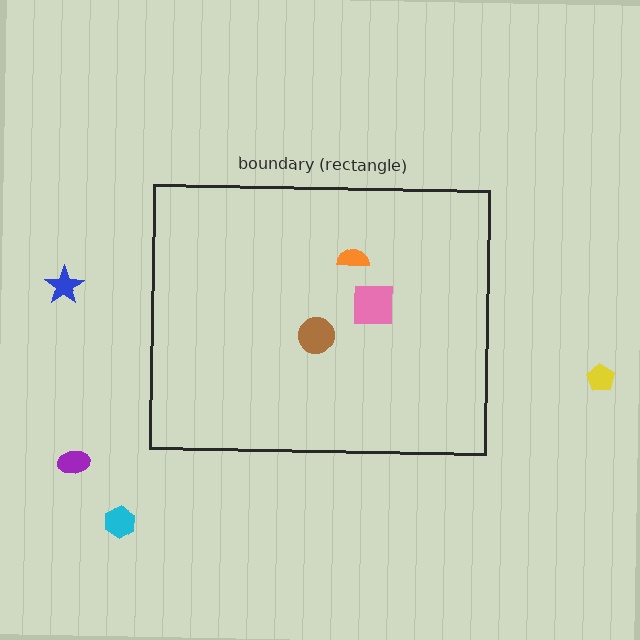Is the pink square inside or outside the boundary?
Inside.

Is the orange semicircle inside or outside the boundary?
Inside.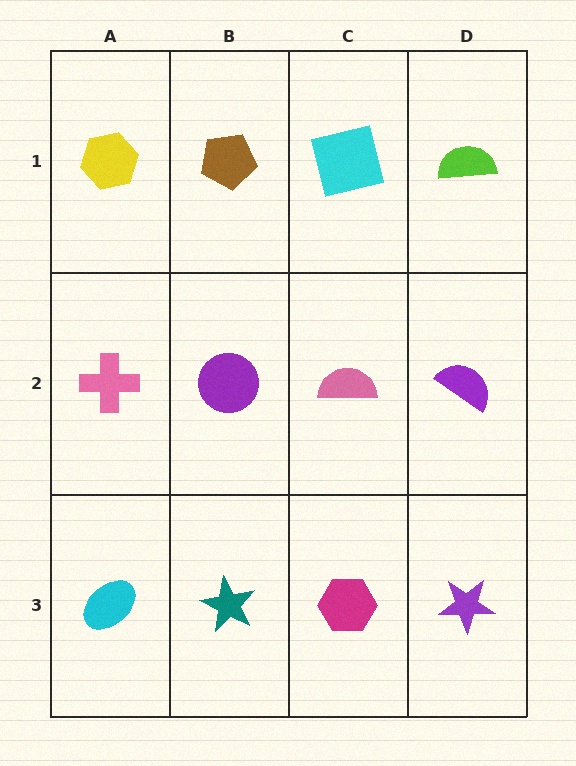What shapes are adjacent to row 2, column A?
A yellow hexagon (row 1, column A), a cyan ellipse (row 3, column A), a purple circle (row 2, column B).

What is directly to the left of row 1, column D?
A cyan square.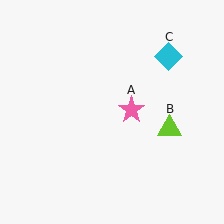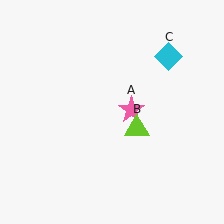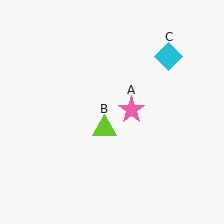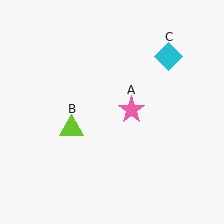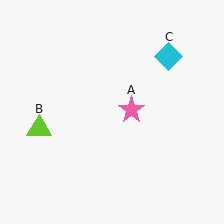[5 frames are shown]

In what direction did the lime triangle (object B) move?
The lime triangle (object B) moved left.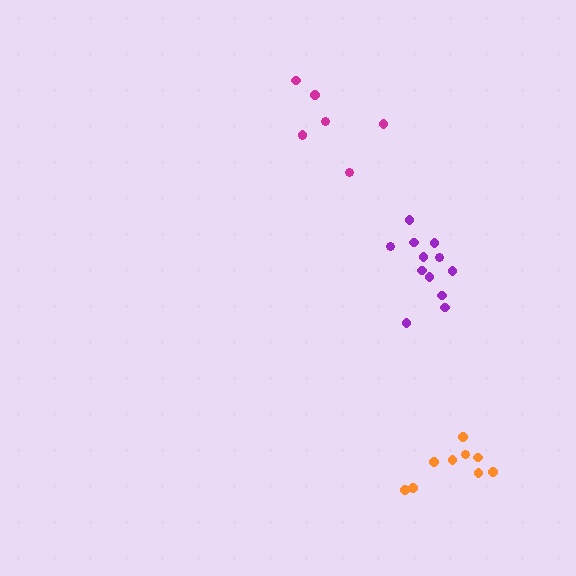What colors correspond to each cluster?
The clusters are colored: orange, purple, magenta.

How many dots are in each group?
Group 1: 9 dots, Group 2: 12 dots, Group 3: 7 dots (28 total).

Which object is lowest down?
The orange cluster is bottommost.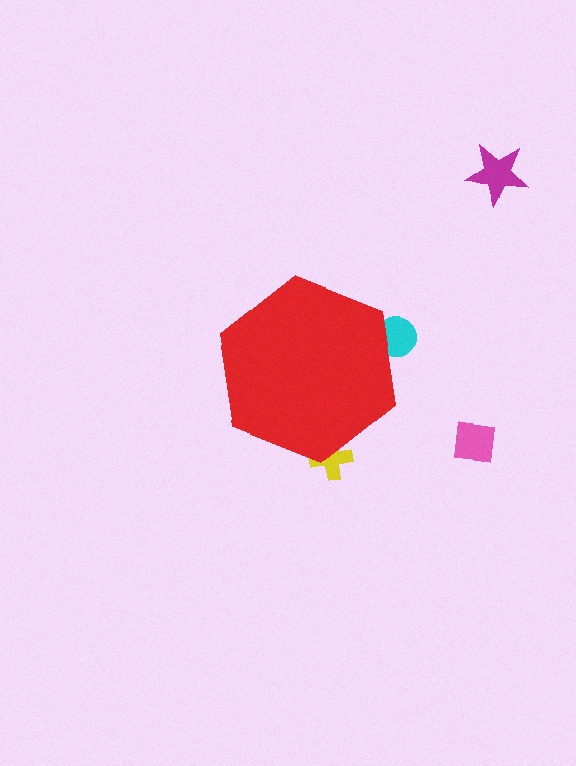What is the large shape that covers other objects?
A red hexagon.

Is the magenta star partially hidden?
No, the magenta star is fully visible.